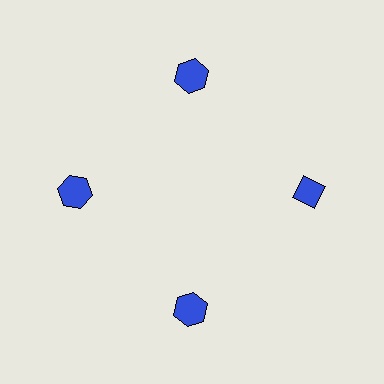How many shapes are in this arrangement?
There are 4 shapes arranged in a ring pattern.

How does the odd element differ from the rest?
It has a different shape: diamond instead of hexagon.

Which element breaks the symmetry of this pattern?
The blue diamond at roughly the 3 o'clock position breaks the symmetry. All other shapes are blue hexagons.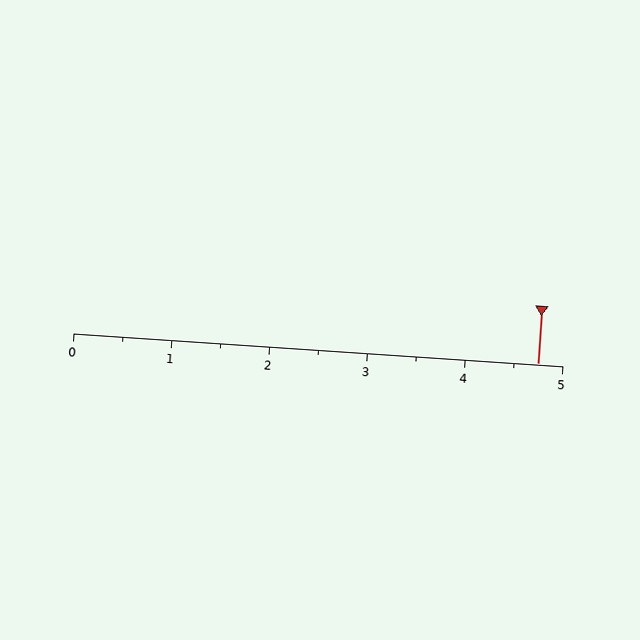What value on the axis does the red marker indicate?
The marker indicates approximately 4.8.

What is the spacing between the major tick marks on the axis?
The major ticks are spaced 1 apart.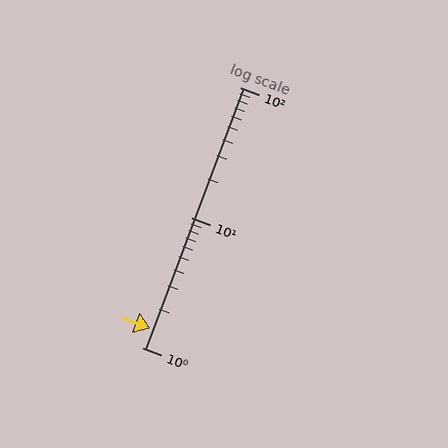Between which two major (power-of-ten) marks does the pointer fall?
The pointer is between 1 and 10.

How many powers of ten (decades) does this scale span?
The scale spans 2 decades, from 1 to 100.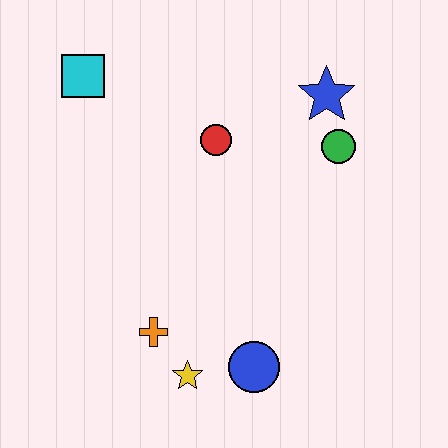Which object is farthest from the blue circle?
The cyan square is farthest from the blue circle.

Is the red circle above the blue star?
No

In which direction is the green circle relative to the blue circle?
The green circle is above the blue circle.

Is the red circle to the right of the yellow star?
Yes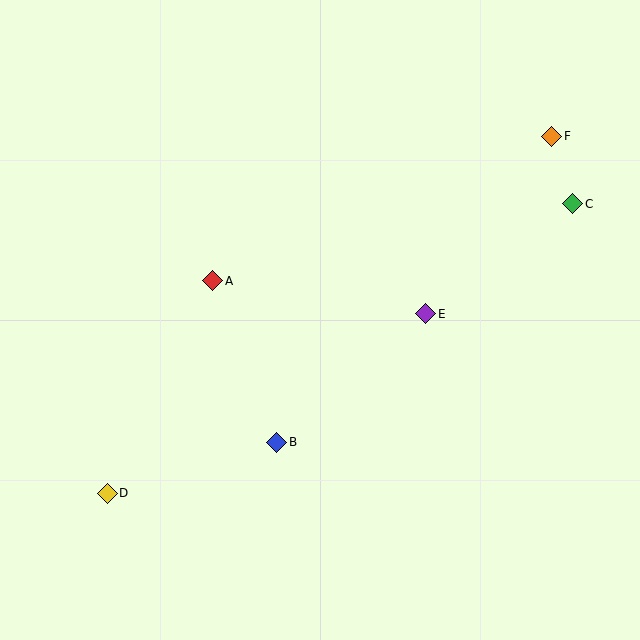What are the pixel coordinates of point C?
Point C is at (573, 204).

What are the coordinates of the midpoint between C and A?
The midpoint between C and A is at (393, 242).